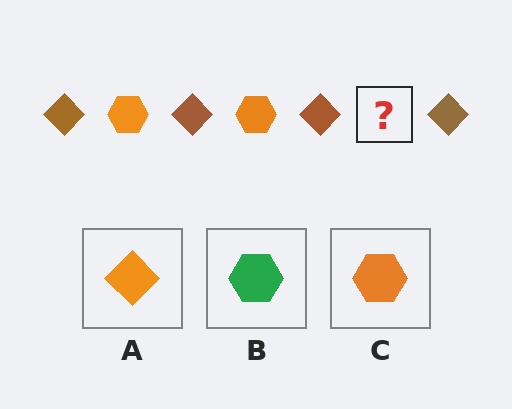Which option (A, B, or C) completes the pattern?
C.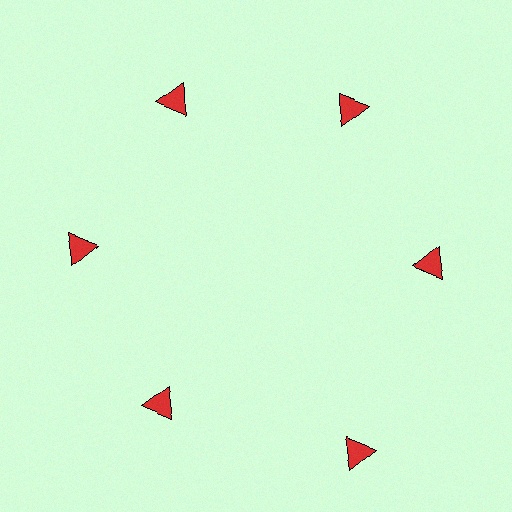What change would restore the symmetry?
The symmetry would be restored by moving it inward, back onto the ring so that all 6 triangles sit at equal angles and equal distance from the center.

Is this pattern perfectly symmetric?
No. The 6 red triangles are arranged in a ring, but one element near the 5 o'clock position is pushed outward from the center, breaking the 6-fold rotational symmetry.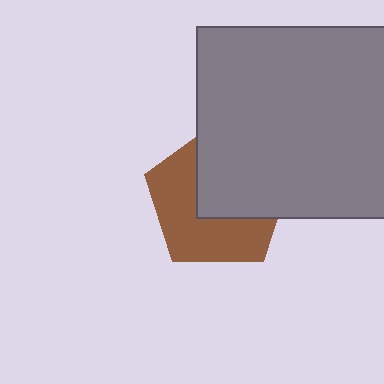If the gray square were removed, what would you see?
You would see the complete brown pentagon.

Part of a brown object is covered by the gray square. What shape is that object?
It is a pentagon.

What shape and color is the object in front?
The object in front is a gray square.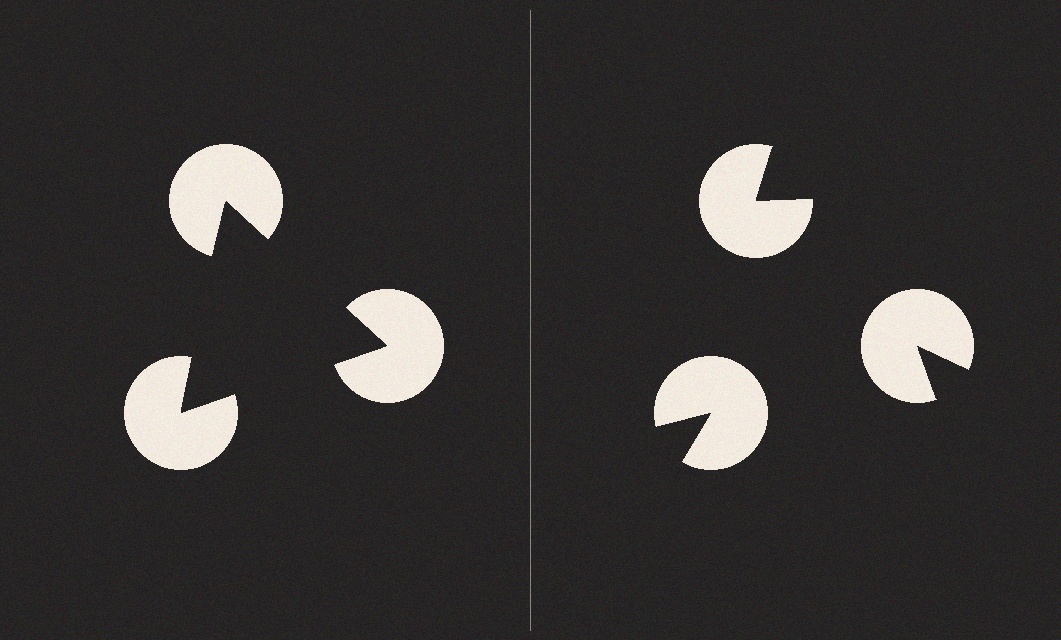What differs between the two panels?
The pac-man discs are positioned identically on both sides; only the wedge orientations differ. On the left they align to a triangle; on the right they are misaligned.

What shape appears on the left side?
An illusory triangle.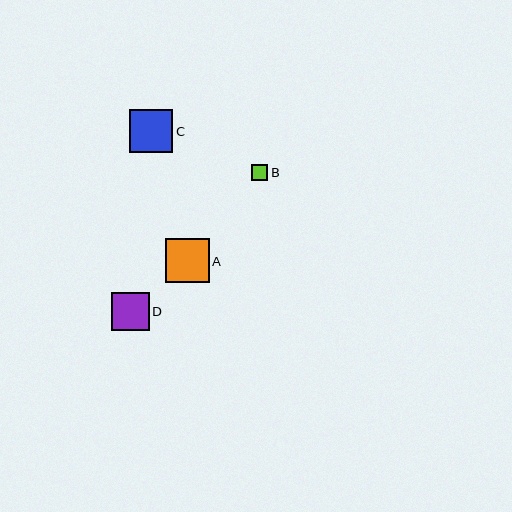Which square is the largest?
Square A is the largest with a size of approximately 44 pixels.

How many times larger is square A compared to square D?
Square A is approximately 1.2 times the size of square D.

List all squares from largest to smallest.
From largest to smallest: A, C, D, B.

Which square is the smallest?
Square B is the smallest with a size of approximately 16 pixels.